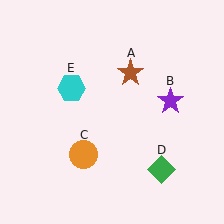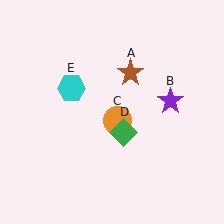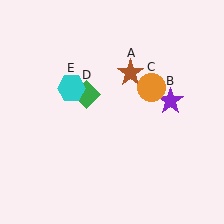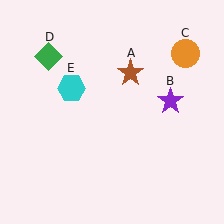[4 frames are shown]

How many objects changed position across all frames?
2 objects changed position: orange circle (object C), green diamond (object D).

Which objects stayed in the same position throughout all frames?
Brown star (object A) and purple star (object B) and cyan hexagon (object E) remained stationary.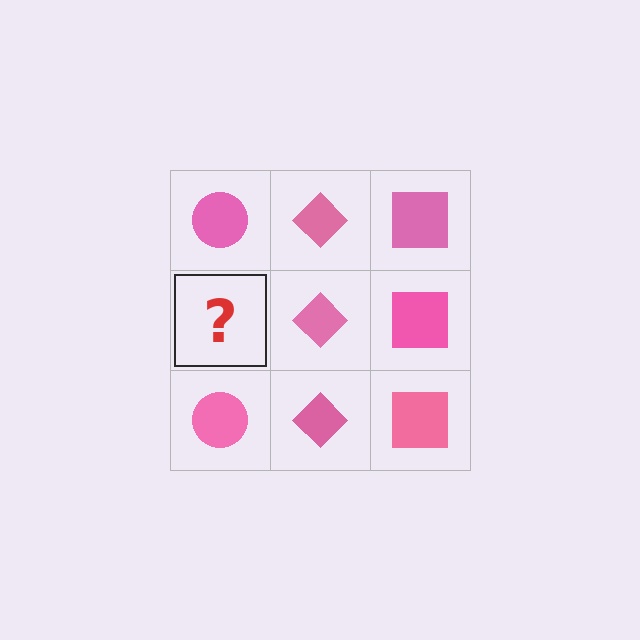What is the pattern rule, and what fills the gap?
The rule is that each column has a consistent shape. The gap should be filled with a pink circle.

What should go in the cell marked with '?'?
The missing cell should contain a pink circle.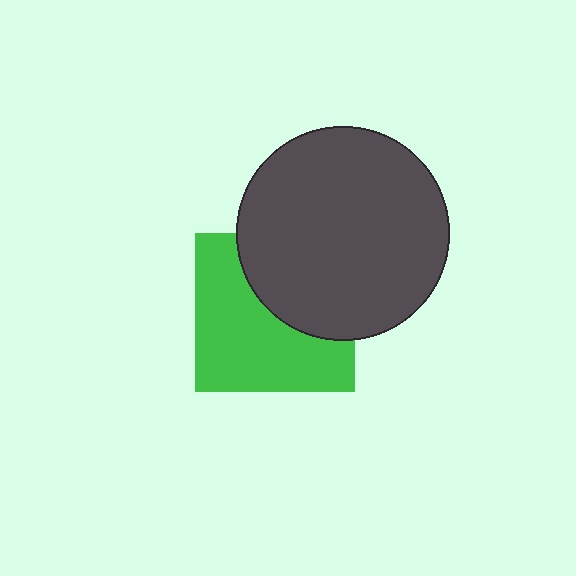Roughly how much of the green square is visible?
About half of it is visible (roughly 59%).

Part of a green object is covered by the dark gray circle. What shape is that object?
It is a square.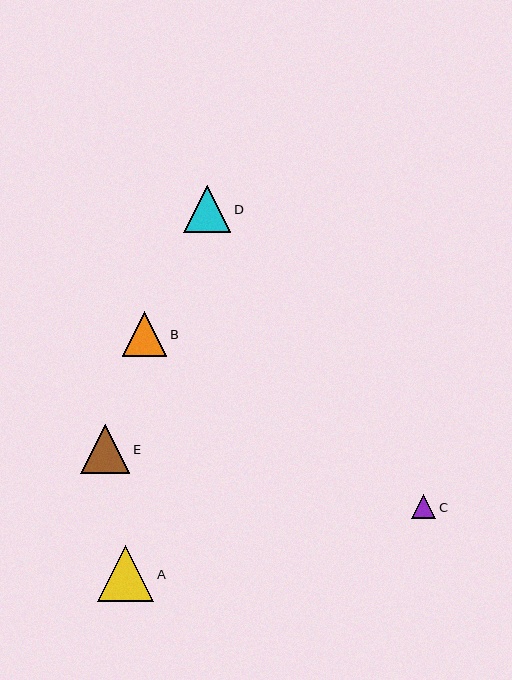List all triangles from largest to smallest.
From largest to smallest: A, E, D, B, C.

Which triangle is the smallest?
Triangle C is the smallest with a size of approximately 24 pixels.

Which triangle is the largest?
Triangle A is the largest with a size of approximately 56 pixels.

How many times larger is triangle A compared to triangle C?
Triangle A is approximately 2.3 times the size of triangle C.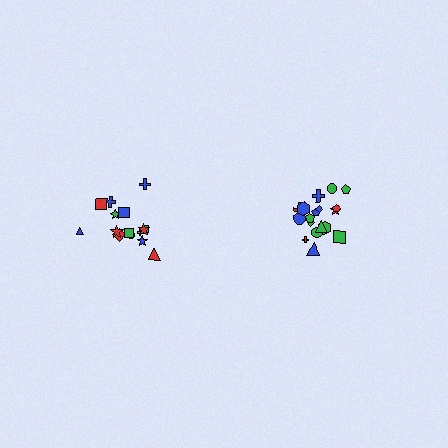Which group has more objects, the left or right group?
The right group.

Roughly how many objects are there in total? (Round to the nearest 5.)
Roughly 35 objects in total.